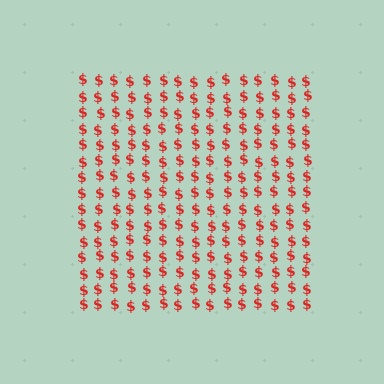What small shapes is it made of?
It is made of small dollar signs.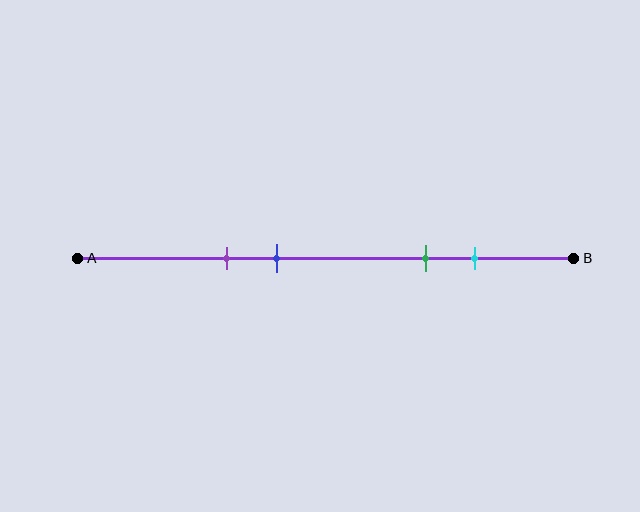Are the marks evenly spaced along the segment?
No, the marks are not evenly spaced.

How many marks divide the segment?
There are 4 marks dividing the segment.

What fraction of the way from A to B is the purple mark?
The purple mark is approximately 30% (0.3) of the way from A to B.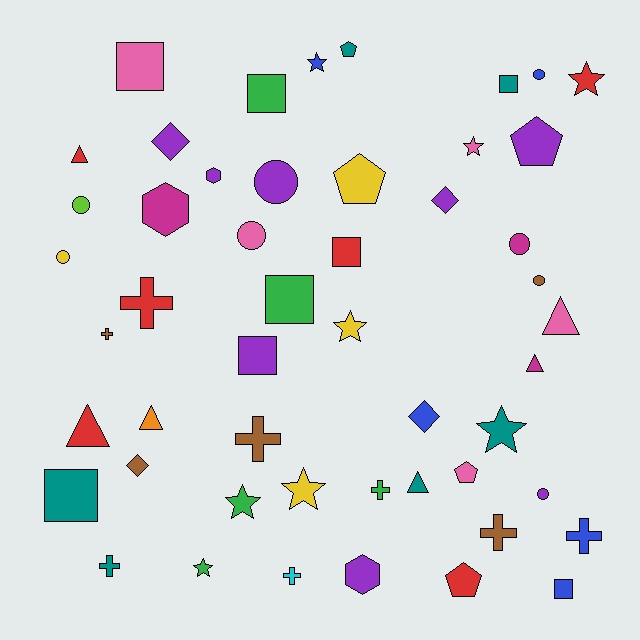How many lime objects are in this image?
There is 1 lime object.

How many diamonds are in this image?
There are 4 diamonds.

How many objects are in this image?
There are 50 objects.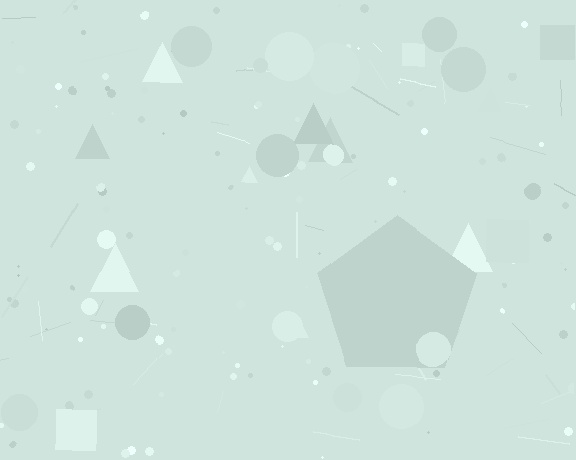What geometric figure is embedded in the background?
A pentagon is embedded in the background.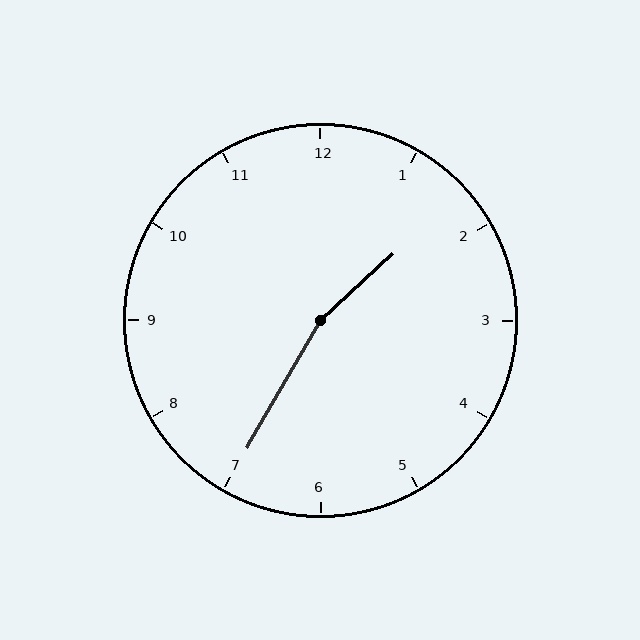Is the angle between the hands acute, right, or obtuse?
It is obtuse.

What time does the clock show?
1:35.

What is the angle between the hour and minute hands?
Approximately 162 degrees.